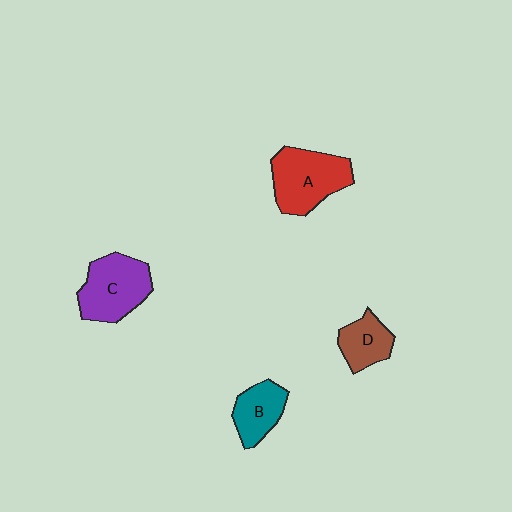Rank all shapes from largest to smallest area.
From largest to smallest: A (red), C (purple), B (teal), D (brown).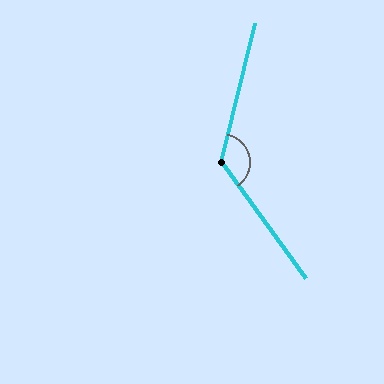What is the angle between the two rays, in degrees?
Approximately 130 degrees.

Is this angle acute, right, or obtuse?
It is obtuse.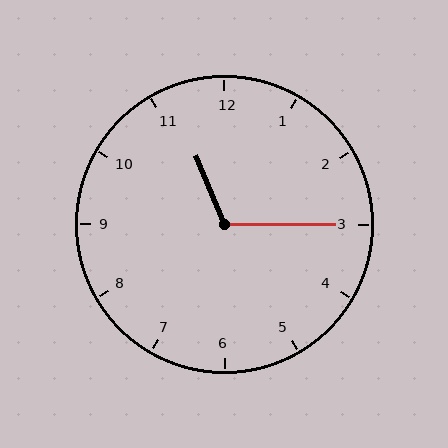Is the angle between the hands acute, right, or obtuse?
It is obtuse.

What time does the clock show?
11:15.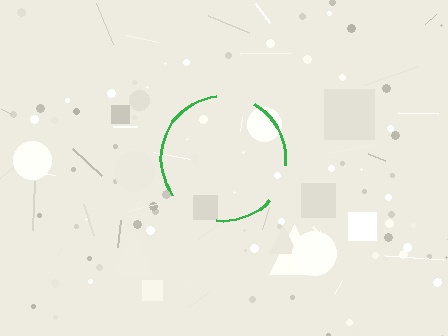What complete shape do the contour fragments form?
The contour fragments form a circle.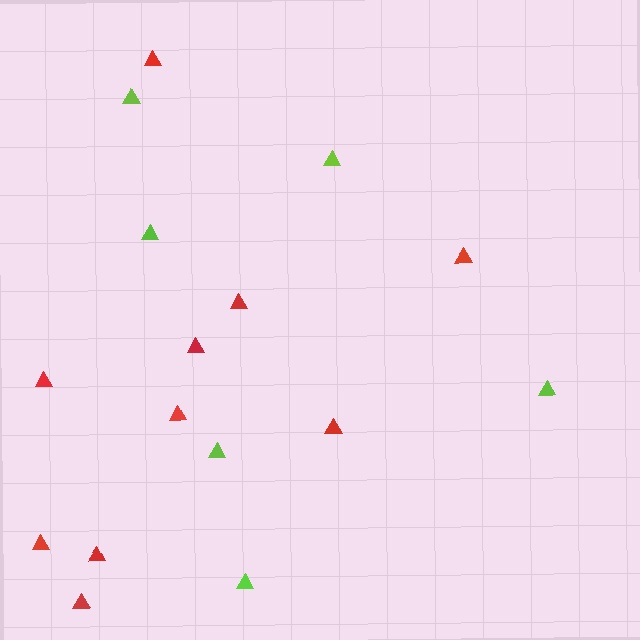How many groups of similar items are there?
There are 2 groups: one group of red triangles (10) and one group of lime triangles (6).